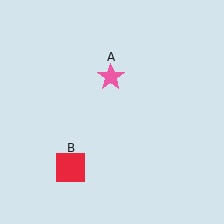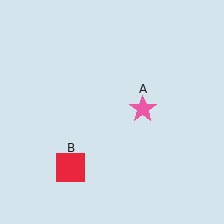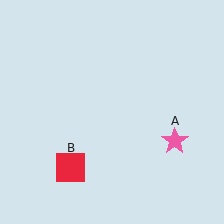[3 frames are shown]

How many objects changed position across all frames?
1 object changed position: pink star (object A).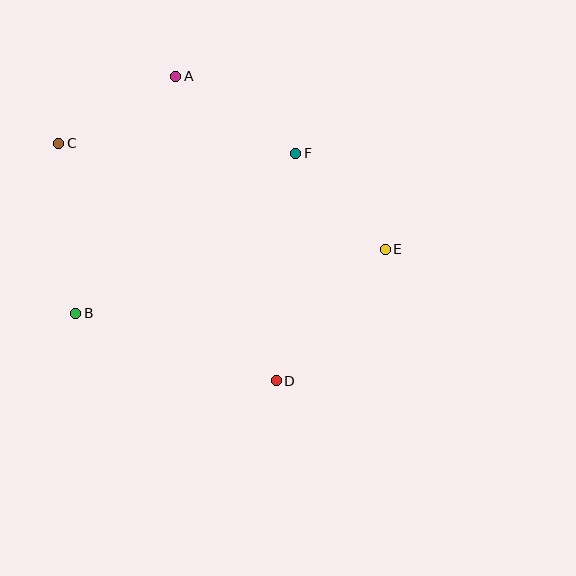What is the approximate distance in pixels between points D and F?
The distance between D and F is approximately 228 pixels.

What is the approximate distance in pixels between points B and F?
The distance between B and F is approximately 272 pixels.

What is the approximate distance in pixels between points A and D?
The distance between A and D is approximately 320 pixels.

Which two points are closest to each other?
Points E and F are closest to each other.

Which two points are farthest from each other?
Points C and E are farthest from each other.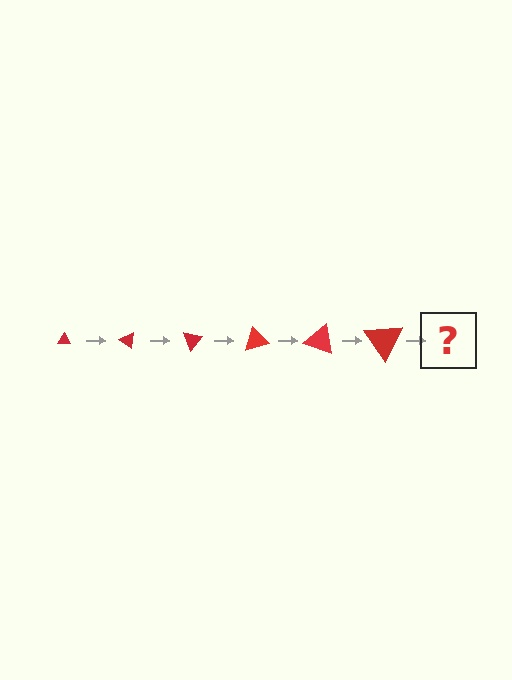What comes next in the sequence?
The next element should be a triangle, larger than the previous one and rotated 210 degrees from the start.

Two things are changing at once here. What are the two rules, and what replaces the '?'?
The two rules are that the triangle grows larger each step and it rotates 35 degrees each step. The '?' should be a triangle, larger than the previous one and rotated 210 degrees from the start.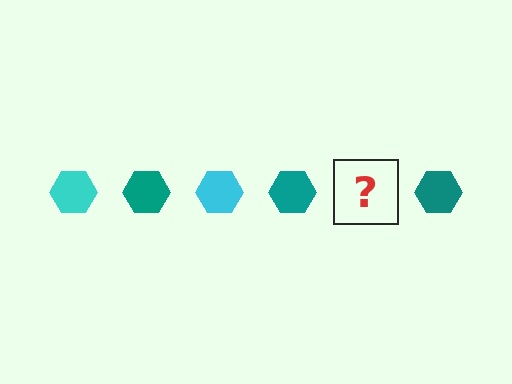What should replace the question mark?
The question mark should be replaced with a cyan hexagon.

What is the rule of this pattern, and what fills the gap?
The rule is that the pattern cycles through cyan, teal hexagons. The gap should be filled with a cyan hexagon.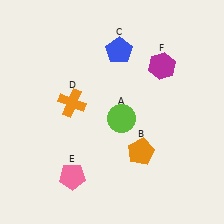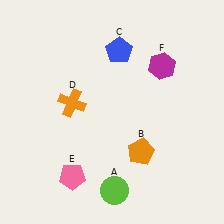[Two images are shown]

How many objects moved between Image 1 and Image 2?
1 object moved between the two images.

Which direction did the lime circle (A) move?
The lime circle (A) moved down.